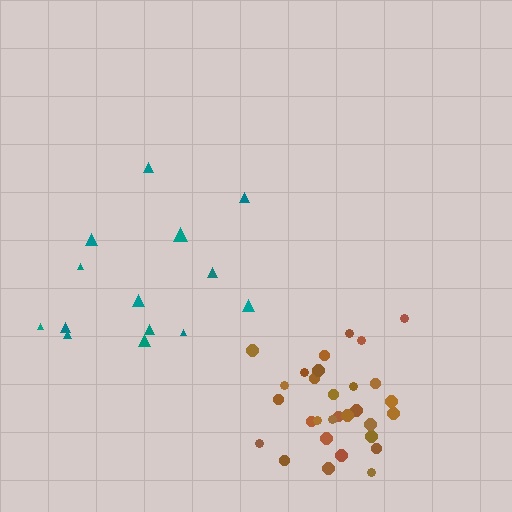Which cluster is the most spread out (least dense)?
Teal.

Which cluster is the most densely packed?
Brown.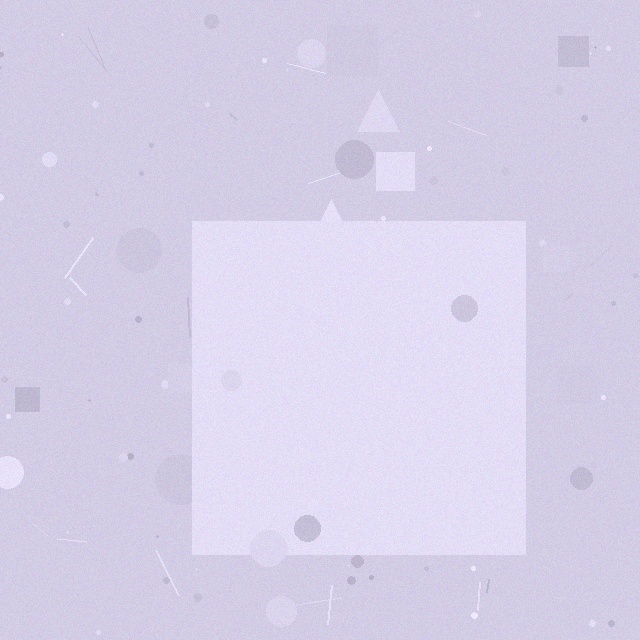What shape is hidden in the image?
A square is hidden in the image.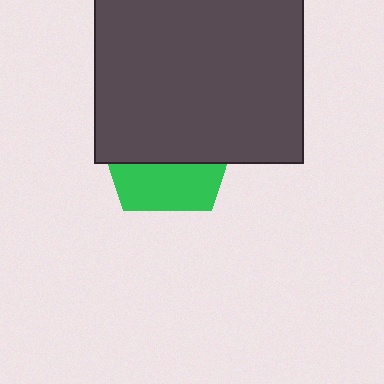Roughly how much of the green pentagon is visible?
A small part of it is visible (roughly 36%).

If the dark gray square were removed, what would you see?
You would see the complete green pentagon.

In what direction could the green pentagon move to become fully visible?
The green pentagon could move down. That would shift it out from behind the dark gray square entirely.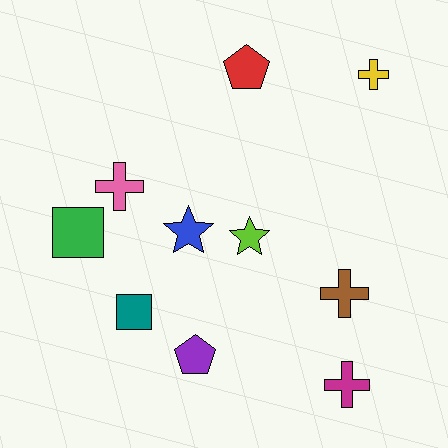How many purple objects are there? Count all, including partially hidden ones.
There is 1 purple object.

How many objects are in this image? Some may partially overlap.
There are 10 objects.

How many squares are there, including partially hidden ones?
There are 2 squares.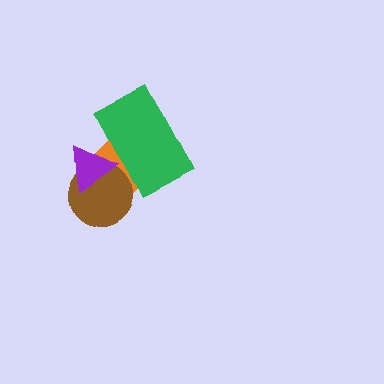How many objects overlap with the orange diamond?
3 objects overlap with the orange diamond.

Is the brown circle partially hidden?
Yes, it is partially covered by another shape.